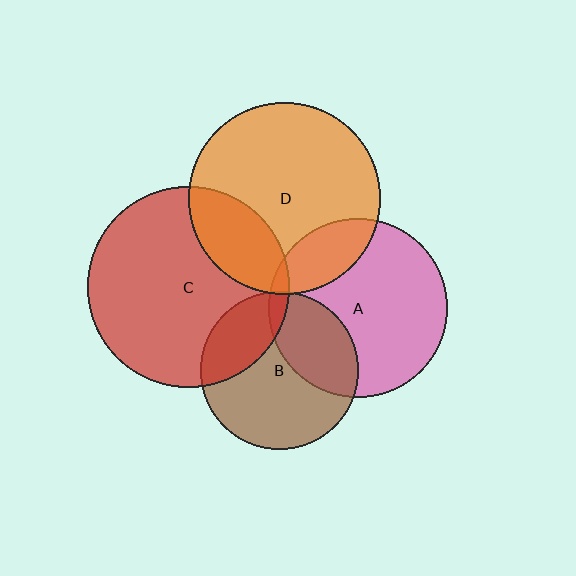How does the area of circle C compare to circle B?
Approximately 1.6 times.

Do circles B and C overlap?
Yes.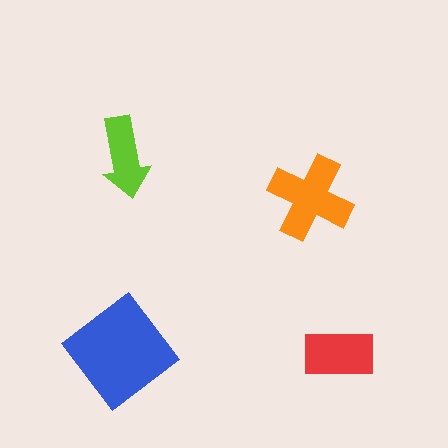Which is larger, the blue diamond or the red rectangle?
The blue diamond.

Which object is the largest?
The blue diamond.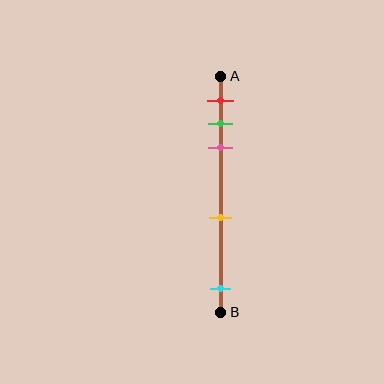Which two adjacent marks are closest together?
The green and pink marks are the closest adjacent pair.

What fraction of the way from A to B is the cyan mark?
The cyan mark is approximately 90% (0.9) of the way from A to B.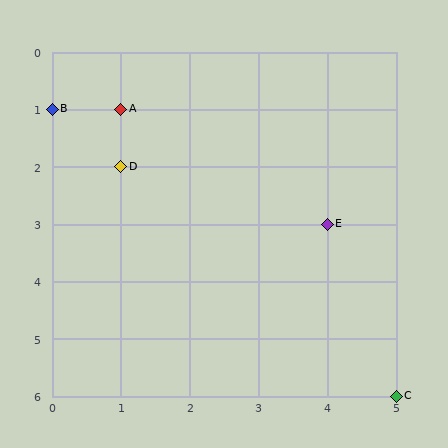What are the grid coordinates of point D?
Point D is at grid coordinates (1, 2).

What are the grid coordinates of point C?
Point C is at grid coordinates (5, 6).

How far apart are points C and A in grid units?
Points C and A are 4 columns and 5 rows apart (about 6.4 grid units diagonally).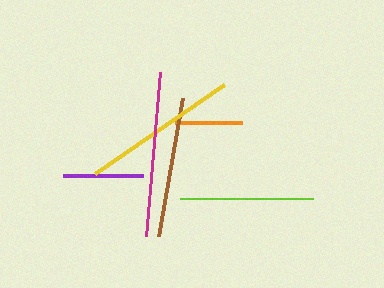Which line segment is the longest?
The magenta line is the longest at approximately 164 pixels.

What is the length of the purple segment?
The purple segment is approximately 80 pixels long.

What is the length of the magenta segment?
The magenta segment is approximately 164 pixels long.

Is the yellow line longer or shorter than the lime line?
The yellow line is longer than the lime line.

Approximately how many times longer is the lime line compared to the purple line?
The lime line is approximately 1.7 times the length of the purple line.